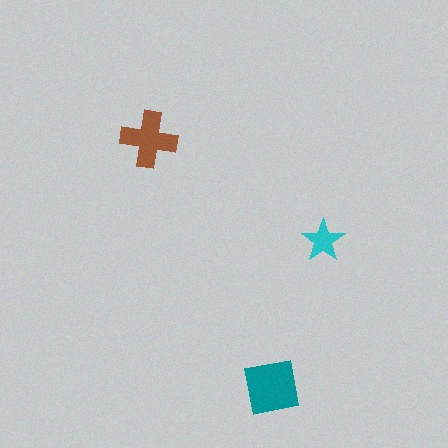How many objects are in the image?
There are 3 objects in the image.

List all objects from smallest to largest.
The cyan star, the brown cross, the teal square.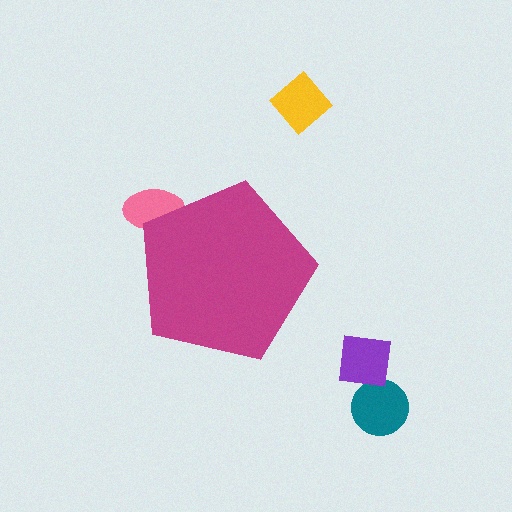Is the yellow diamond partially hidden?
No, the yellow diamond is fully visible.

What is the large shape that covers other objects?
A magenta pentagon.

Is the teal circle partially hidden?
No, the teal circle is fully visible.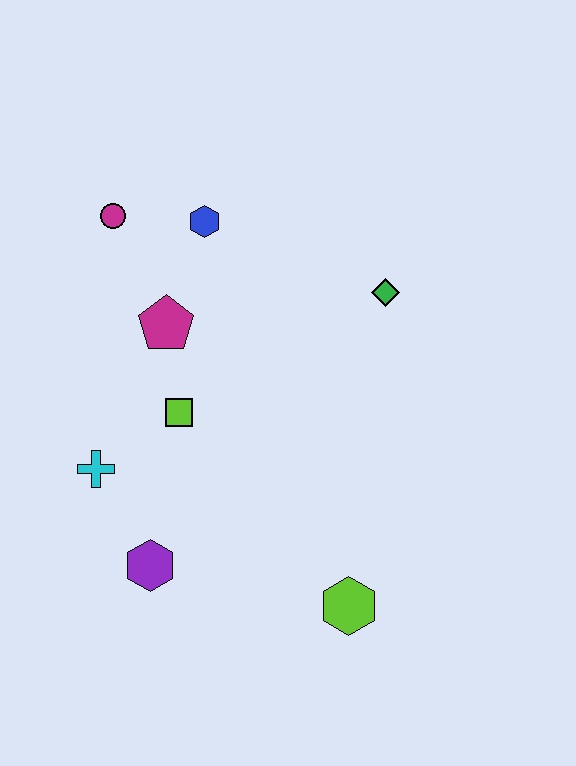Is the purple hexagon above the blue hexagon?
No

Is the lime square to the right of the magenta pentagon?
Yes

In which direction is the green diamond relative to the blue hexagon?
The green diamond is to the right of the blue hexagon.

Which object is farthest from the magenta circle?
The lime hexagon is farthest from the magenta circle.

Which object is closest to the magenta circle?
The blue hexagon is closest to the magenta circle.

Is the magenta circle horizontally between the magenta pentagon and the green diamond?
No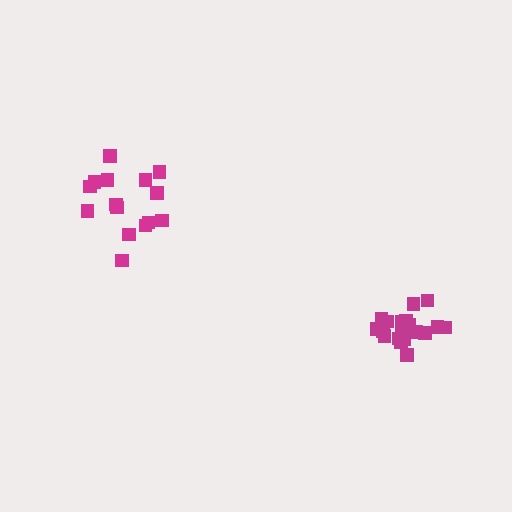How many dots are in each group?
Group 1: 15 dots, Group 2: 20 dots (35 total).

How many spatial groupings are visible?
There are 2 spatial groupings.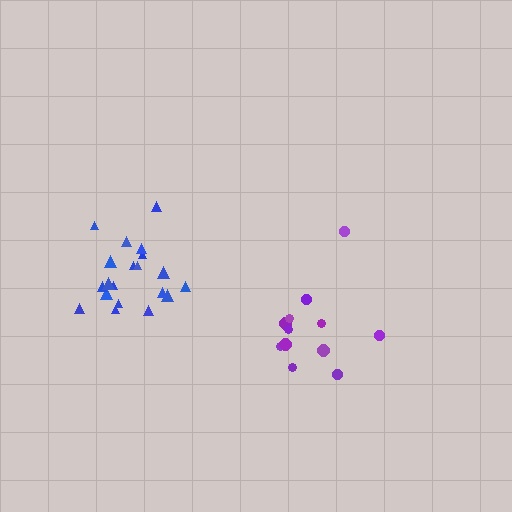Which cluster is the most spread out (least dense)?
Purple.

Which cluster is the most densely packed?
Blue.